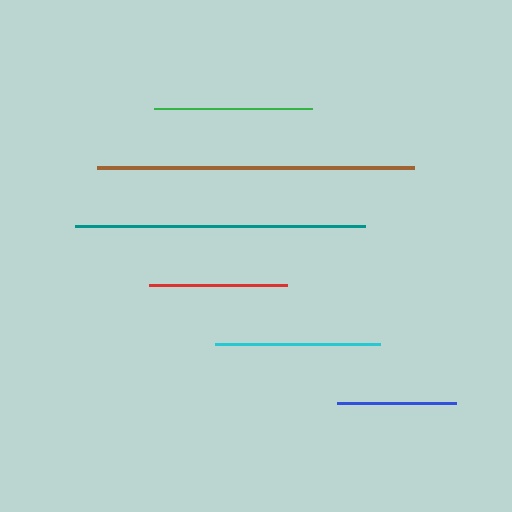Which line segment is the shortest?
The blue line is the shortest at approximately 119 pixels.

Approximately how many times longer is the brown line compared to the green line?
The brown line is approximately 2.0 times the length of the green line.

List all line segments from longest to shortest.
From longest to shortest: brown, teal, cyan, green, red, blue.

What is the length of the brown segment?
The brown segment is approximately 318 pixels long.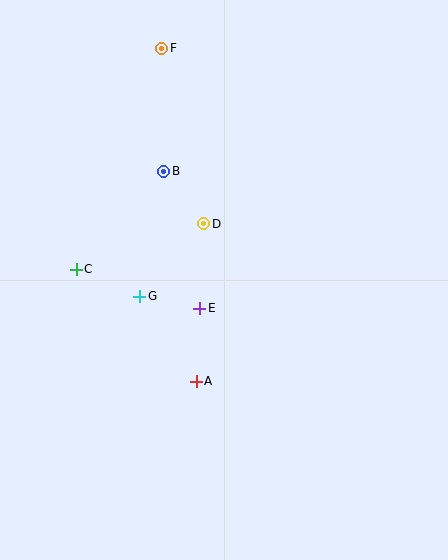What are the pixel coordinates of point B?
Point B is at (164, 171).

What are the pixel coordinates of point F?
Point F is at (162, 48).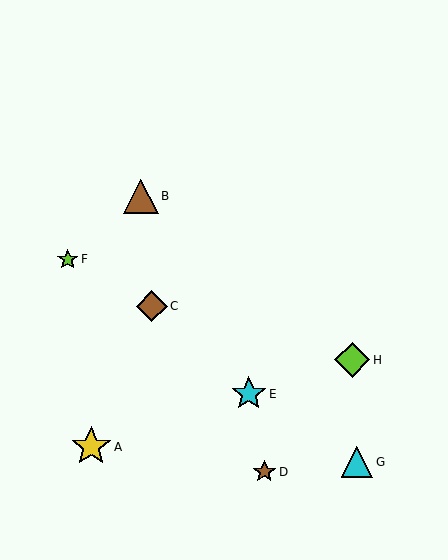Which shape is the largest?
The yellow star (labeled A) is the largest.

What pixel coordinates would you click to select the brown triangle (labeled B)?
Click at (141, 196) to select the brown triangle B.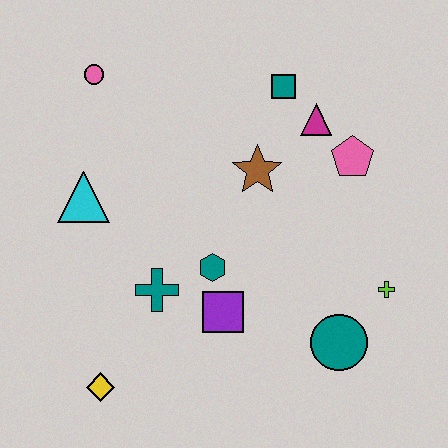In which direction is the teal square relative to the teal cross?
The teal square is above the teal cross.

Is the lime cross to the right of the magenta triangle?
Yes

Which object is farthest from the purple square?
The pink circle is farthest from the purple square.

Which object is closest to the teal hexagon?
The purple square is closest to the teal hexagon.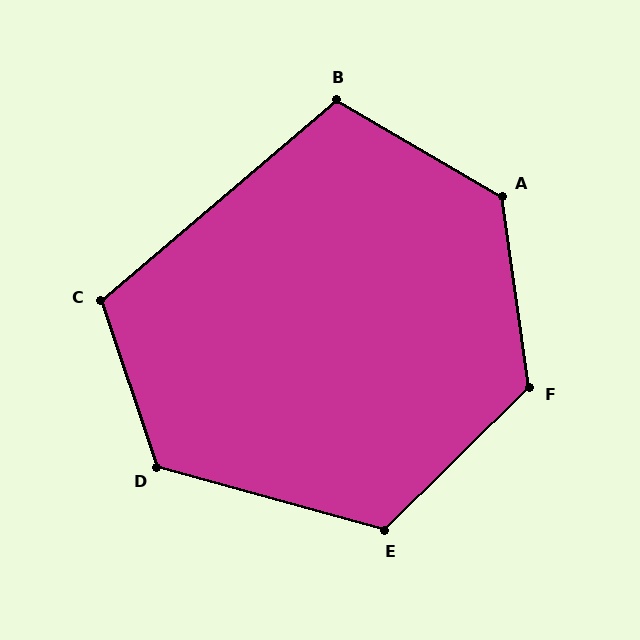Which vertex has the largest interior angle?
A, at approximately 128 degrees.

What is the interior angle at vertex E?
Approximately 120 degrees (obtuse).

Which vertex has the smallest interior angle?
B, at approximately 110 degrees.